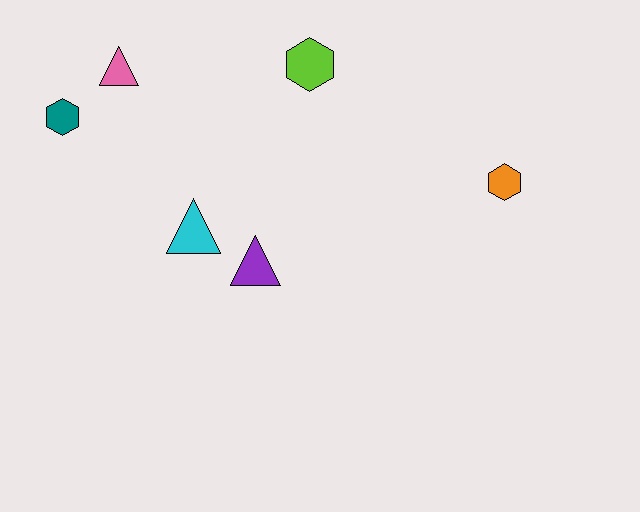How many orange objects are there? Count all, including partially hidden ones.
There is 1 orange object.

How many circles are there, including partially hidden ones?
There are no circles.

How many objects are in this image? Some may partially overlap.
There are 6 objects.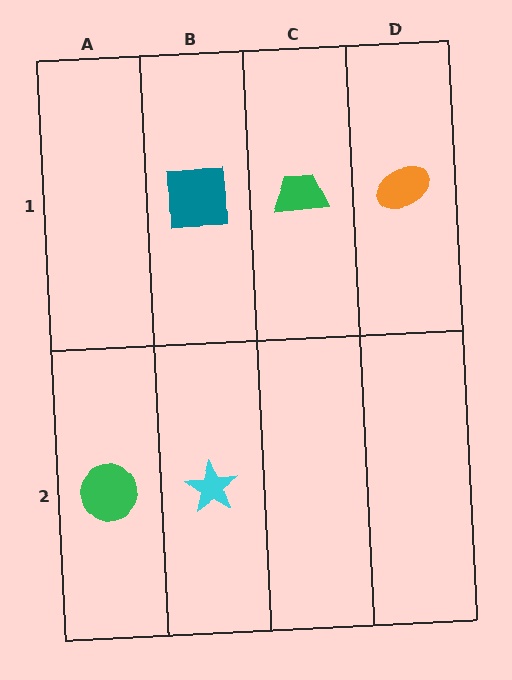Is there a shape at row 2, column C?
No, that cell is empty.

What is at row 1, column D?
An orange ellipse.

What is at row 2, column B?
A cyan star.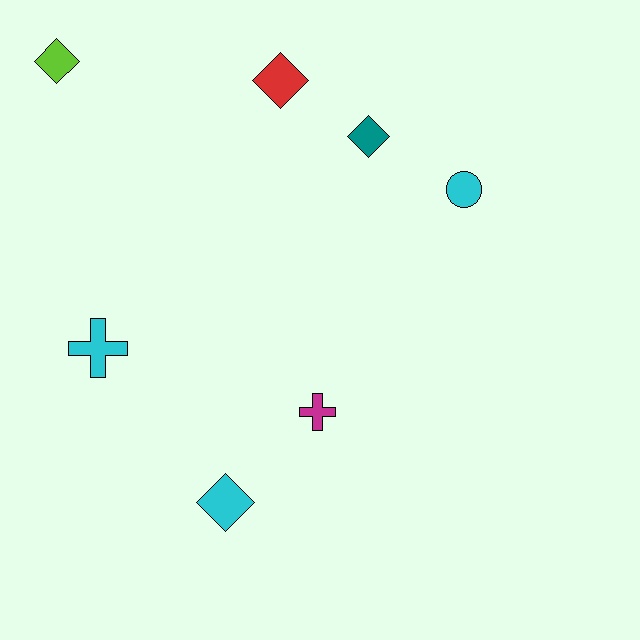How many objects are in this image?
There are 7 objects.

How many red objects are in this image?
There is 1 red object.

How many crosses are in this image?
There are 2 crosses.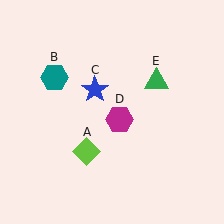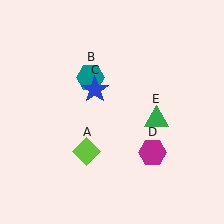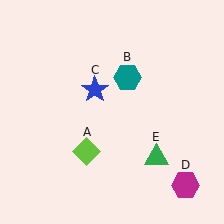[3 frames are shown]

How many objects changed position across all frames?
3 objects changed position: teal hexagon (object B), magenta hexagon (object D), green triangle (object E).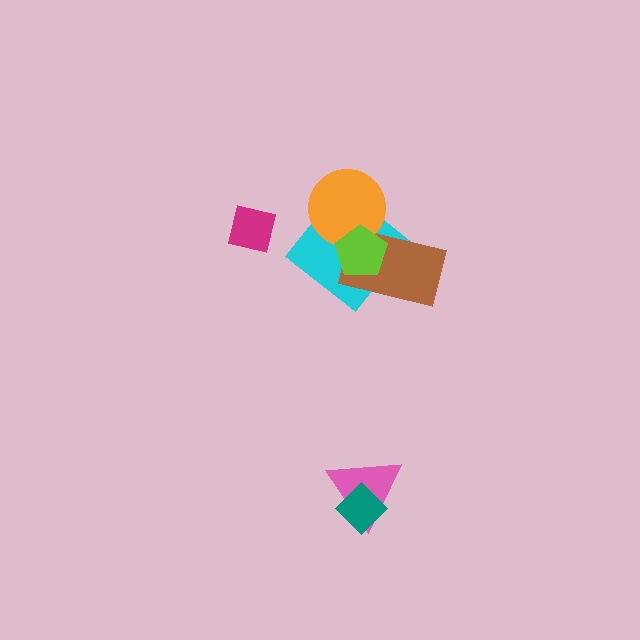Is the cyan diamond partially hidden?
Yes, it is partially covered by another shape.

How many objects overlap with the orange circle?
3 objects overlap with the orange circle.